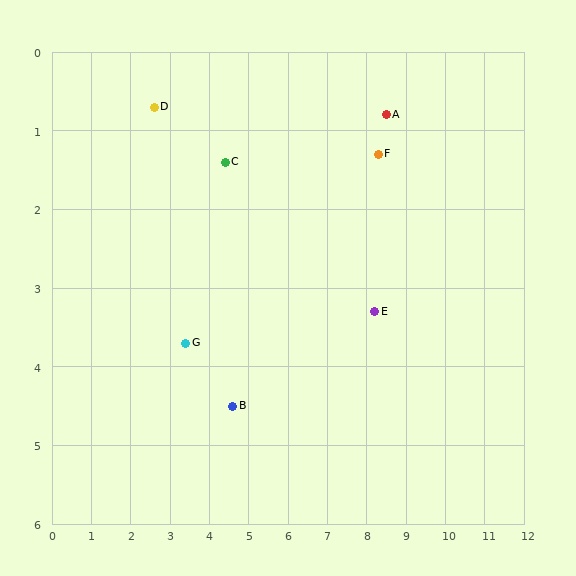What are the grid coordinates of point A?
Point A is at approximately (8.5, 0.8).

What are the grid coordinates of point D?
Point D is at approximately (2.6, 0.7).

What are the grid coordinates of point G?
Point G is at approximately (3.4, 3.7).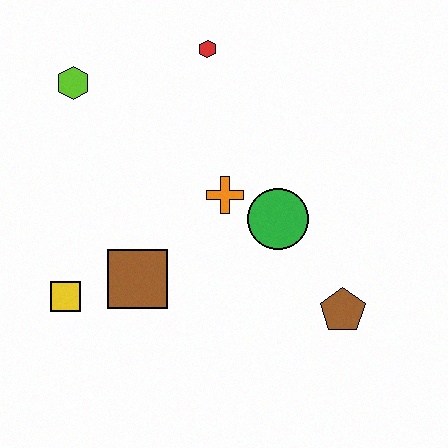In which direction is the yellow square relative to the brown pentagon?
The yellow square is to the left of the brown pentagon.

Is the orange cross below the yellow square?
No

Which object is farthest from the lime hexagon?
The brown pentagon is farthest from the lime hexagon.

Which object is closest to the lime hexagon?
The red hexagon is closest to the lime hexagon.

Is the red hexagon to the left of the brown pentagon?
Yes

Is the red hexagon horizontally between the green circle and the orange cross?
No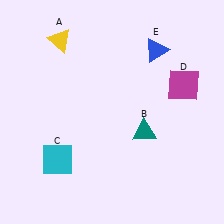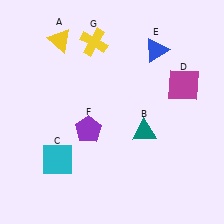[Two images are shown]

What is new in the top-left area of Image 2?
A yellow cross (G) was added in the top-left area of Image 2.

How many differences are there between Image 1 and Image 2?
There are 2 differences between the two images.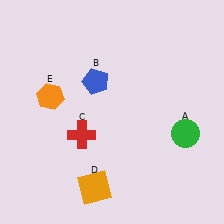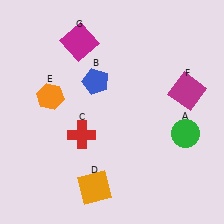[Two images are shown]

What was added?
A magenta square (F), a magenta square (G) were added in Image 2.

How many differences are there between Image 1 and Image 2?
There are 2 differences between the two images.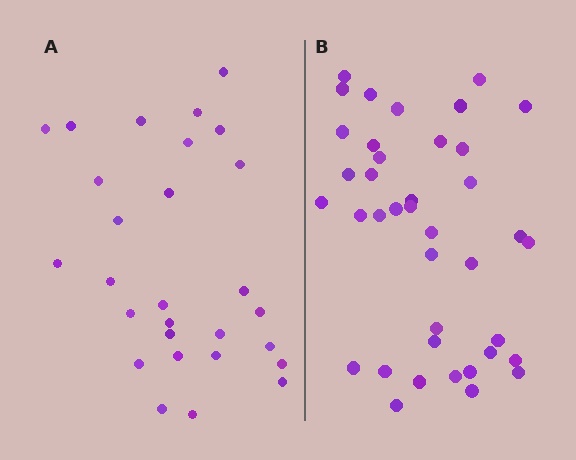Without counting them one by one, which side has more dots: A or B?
Region B (the right region) has more dots.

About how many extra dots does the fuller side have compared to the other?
Region B has roughly 12 or so more dots than region A.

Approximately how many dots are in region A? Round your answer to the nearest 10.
About 30 dots. (The exact count is 28, which rounds to 30.)